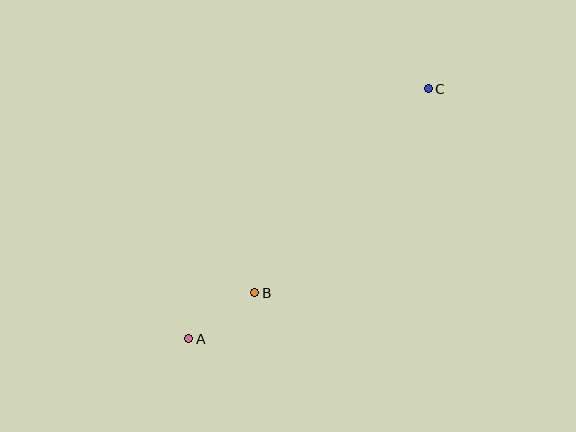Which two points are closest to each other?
Points A and B are closest to each other.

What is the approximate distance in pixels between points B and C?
The distance between B and C is approximately 267 pixels.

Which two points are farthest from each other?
Points A and C are farthest from each other.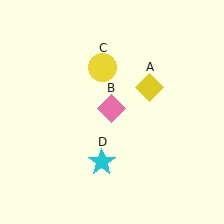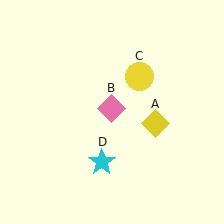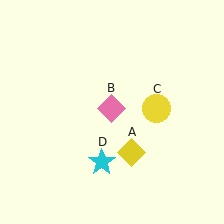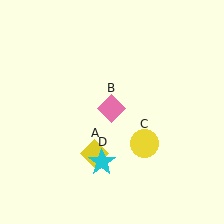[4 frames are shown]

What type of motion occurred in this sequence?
The yellow diamond (object A), yellow circle (object C) rotated clockwise around the center of the scene.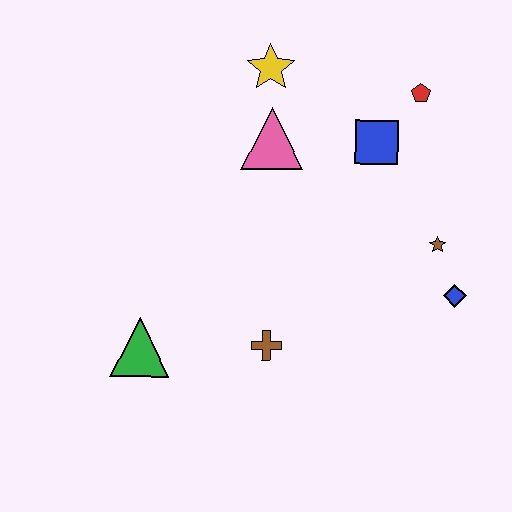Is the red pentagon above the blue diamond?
Yes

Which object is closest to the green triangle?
The brown cross is closest to the green triangle.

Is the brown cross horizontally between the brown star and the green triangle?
Yes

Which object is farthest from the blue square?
The green triangle is farthest from the blue square.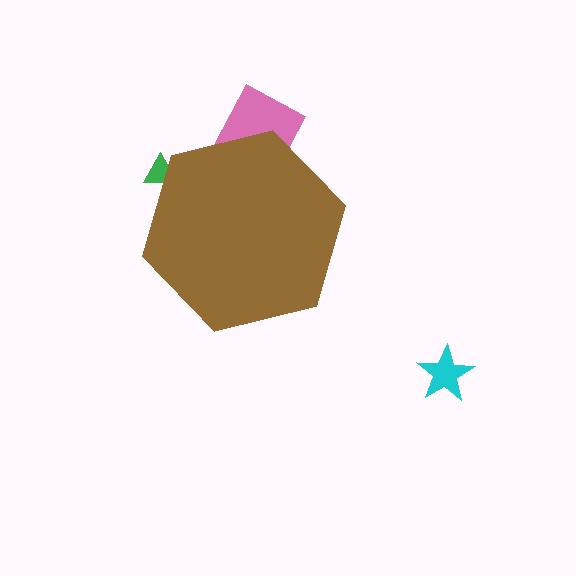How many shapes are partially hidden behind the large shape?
2 shapes are partially hidden.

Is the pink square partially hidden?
Yes, the pink square is partially hidden behind the brown hexagon.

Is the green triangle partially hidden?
Yes, the green triangle is partially hidden behind the brown hexagon.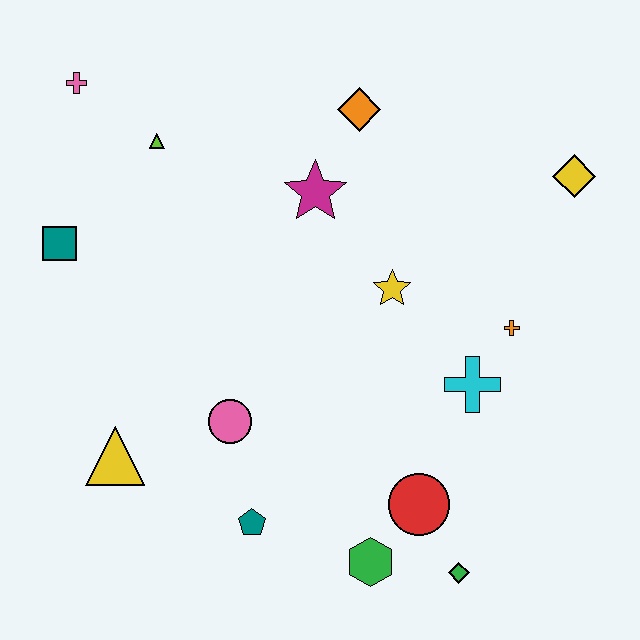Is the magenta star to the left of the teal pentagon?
No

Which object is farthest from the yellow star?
The pink cross is farthest from the yellow star.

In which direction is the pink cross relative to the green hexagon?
The pink cross is above the green hexagon.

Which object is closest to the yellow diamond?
The orange cross is closest to the yellow diamond.